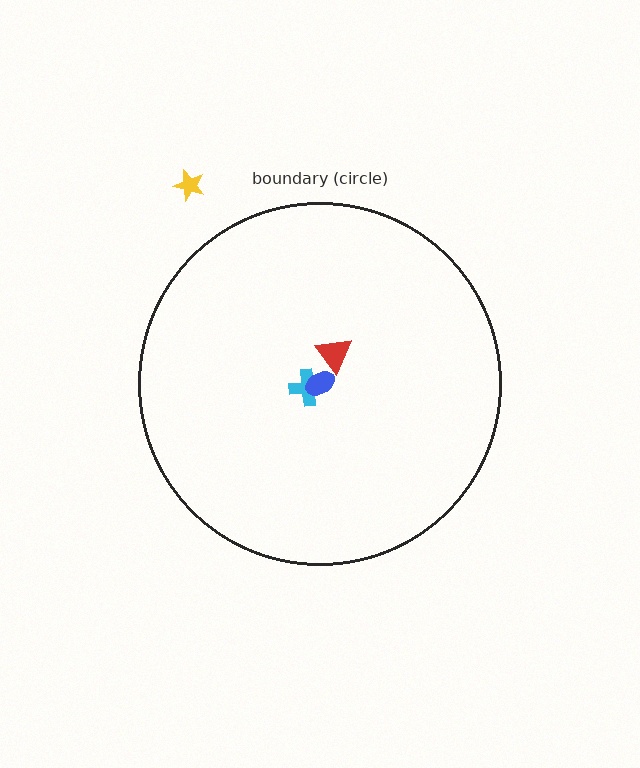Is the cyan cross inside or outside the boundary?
Inside.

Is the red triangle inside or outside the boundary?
Inside.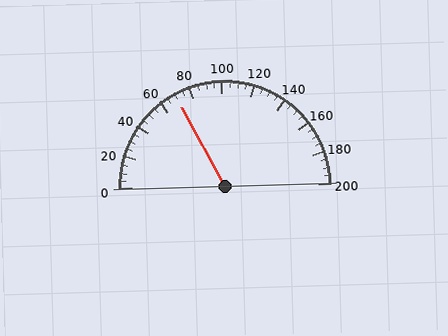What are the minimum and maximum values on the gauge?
The gauge ranges from 0 to 200.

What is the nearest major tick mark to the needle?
The nearest major tick mark is 80.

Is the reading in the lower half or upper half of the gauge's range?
The reading is in the lower half of the range (0 to 200).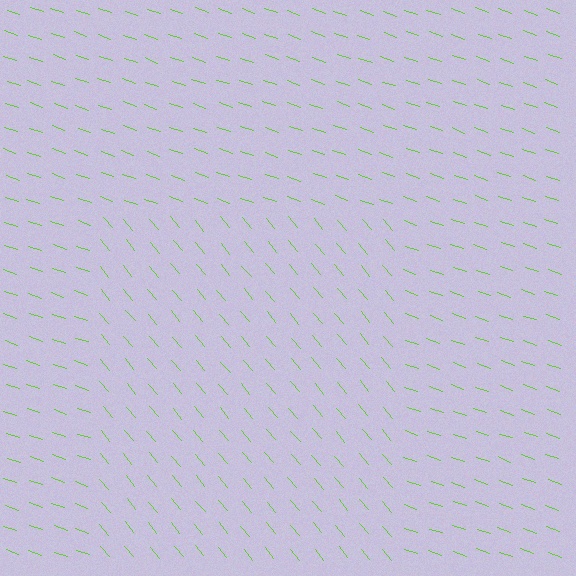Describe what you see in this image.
The image is filled with small lime line segments. A rectangle region in the image has lines oriented differently from the surrounding lines, creating a visible texture boundary.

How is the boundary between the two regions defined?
The boundary is defined purely by a change in line orientation (approximately 31 degrees difference). All lines are the same color and thickness.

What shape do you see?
I see a rectangle.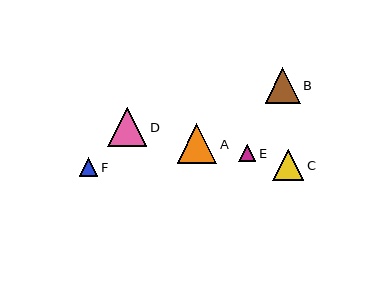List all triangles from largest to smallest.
From largest to smallest: A, D, B, C, F, E.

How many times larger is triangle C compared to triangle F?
Triangle C is approximately 1.7 times the size of triangle F.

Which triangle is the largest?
Triangle A is the largest with a size of approximately 40 pixels.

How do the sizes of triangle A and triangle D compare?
Triangle A and triangle D are approximately the same size.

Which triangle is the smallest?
Triangle E is the smallest with a size of approximately 17 pixels.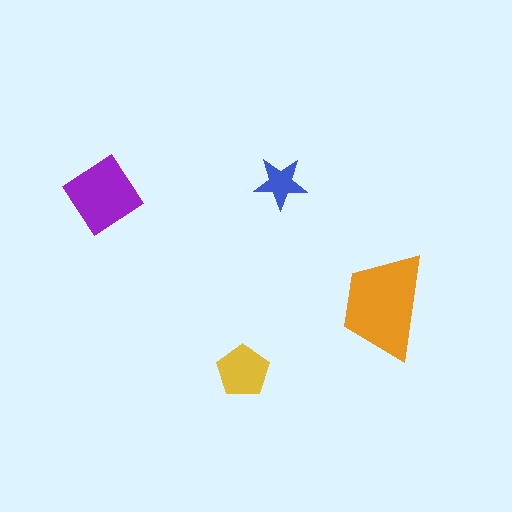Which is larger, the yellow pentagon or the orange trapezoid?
The orange trapezoid.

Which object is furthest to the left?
The purple diamond is leftmost.